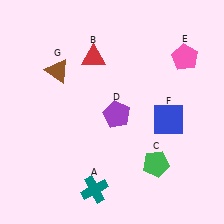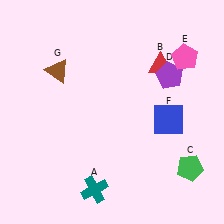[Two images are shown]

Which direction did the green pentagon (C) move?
The green pentagon (C) moved right.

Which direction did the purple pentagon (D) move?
The purple pentagon (D) moved right.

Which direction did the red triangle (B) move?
The red triangle (B) moved right.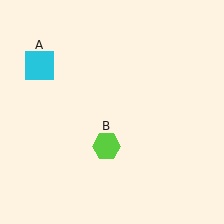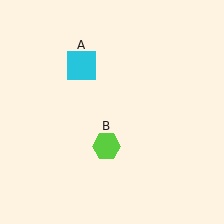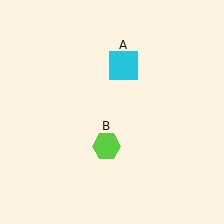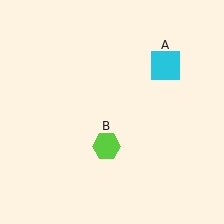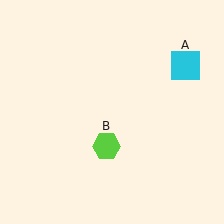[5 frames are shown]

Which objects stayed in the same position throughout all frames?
Lime hexagon (object B) remained stationary.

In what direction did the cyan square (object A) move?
The cyan square (object A) moved right.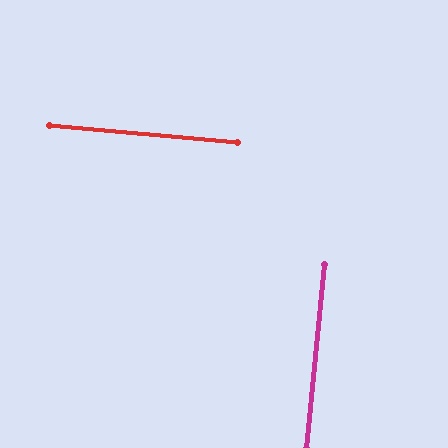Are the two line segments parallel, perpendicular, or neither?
Perpendicular — they meet at approximately 89°.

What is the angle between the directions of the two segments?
Approximately 89 degrees.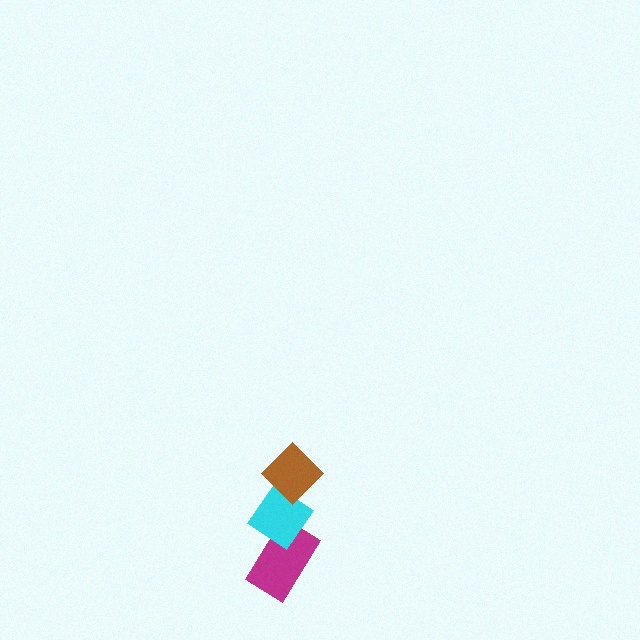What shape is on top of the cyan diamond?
The brown diamond is on top of the cyan diamond.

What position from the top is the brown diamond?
The brown diamond is 1st from the top.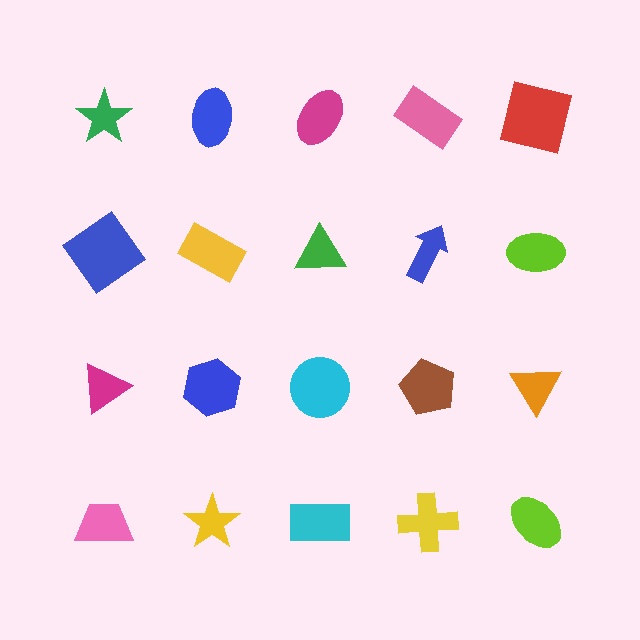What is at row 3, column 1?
A magenta triangle.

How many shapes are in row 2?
5 shapes.